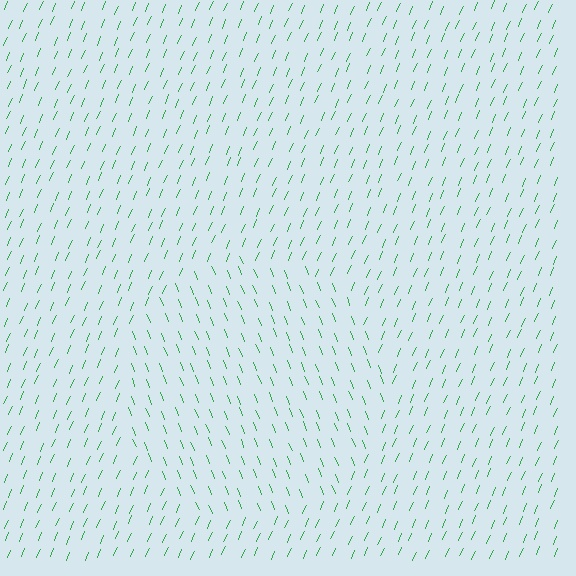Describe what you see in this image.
The image is filled with small green line segments. A circle region in the image has lines oriented differently from the surrounding lines, creating a visible texture boundary.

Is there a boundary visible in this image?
Yes, there is a texture boundary formed by a change in line orientation.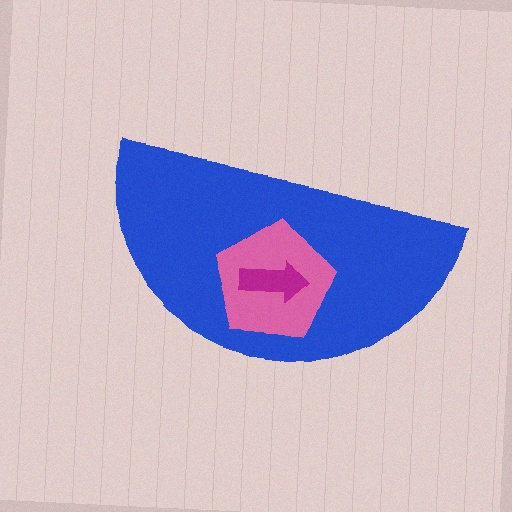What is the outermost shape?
The blue semicircle.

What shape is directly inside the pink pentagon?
The magenta arrow.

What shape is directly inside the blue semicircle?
The pink pentagon.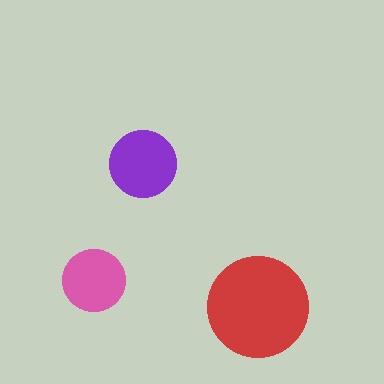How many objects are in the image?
There are 3 objects in the image.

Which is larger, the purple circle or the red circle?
The red one.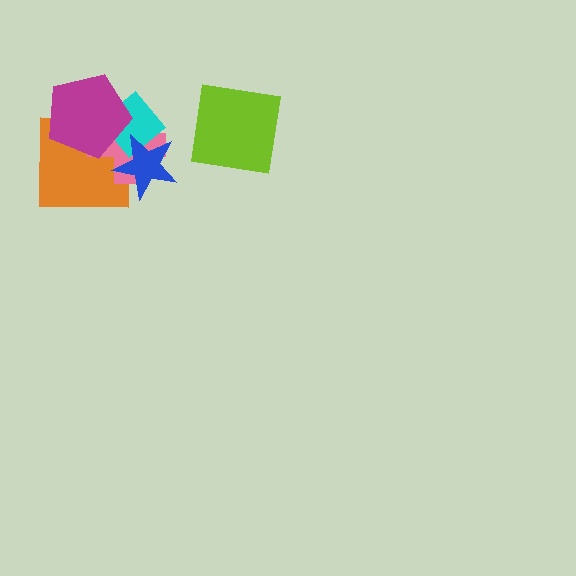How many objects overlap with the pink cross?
4 objects overlap with the pink cross.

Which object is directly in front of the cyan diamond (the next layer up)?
The blue star is directly in front of the cyan diamond.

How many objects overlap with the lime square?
0 objects overlap with the lime square.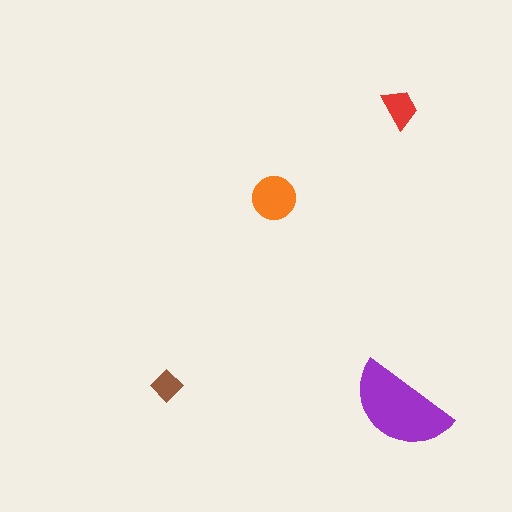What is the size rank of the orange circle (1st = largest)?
2nd.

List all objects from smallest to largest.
The brown diamond, the red trapezoid, the orange circle, the purple semicircle.